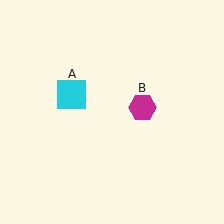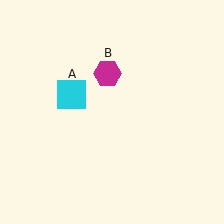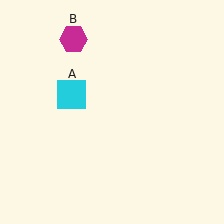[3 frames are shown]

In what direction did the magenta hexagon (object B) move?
The magenta hexagon (object B) moved up and to the left.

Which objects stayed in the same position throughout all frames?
Cyan square (object A) remained stationary.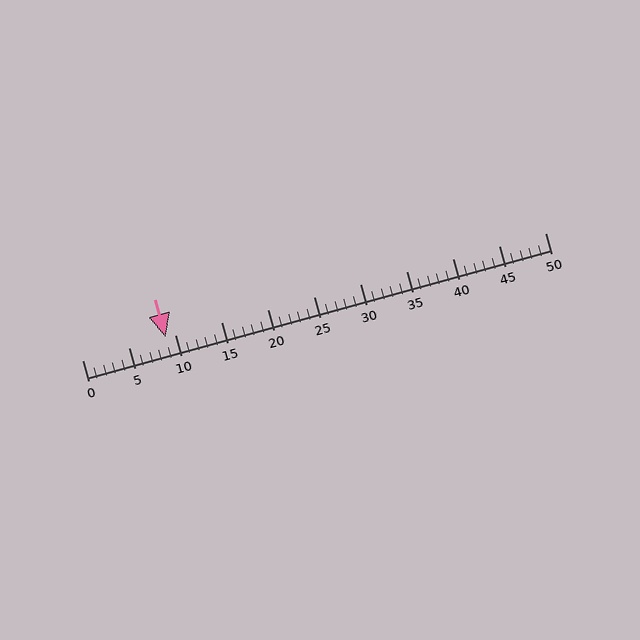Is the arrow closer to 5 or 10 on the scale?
The arrow is closer to 10.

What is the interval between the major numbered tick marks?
The major tick marks are spaced 5 units apart.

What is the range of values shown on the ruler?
The ruler shows values from 0 to 50.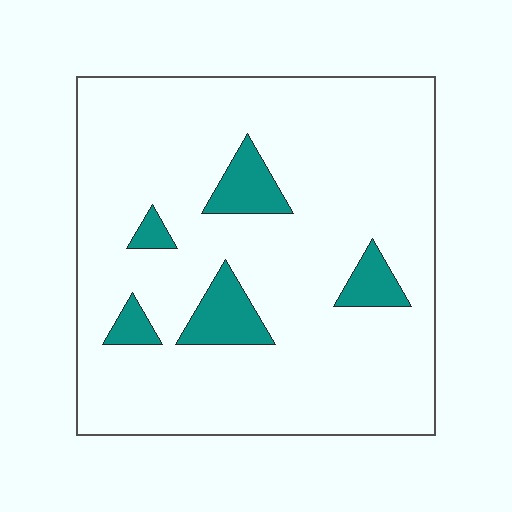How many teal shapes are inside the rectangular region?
5.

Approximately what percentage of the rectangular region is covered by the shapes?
Approximately 10%.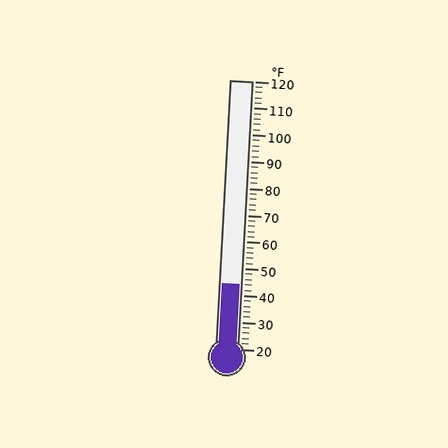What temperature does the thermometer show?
The thermometer shows approximately 44°F.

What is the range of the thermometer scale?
The thermometer scale ranges from 20°F to 120°F.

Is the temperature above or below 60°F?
The temperature is below 60°F.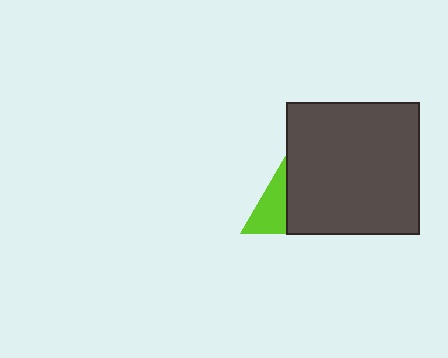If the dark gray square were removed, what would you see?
You would see the complete lime triangle.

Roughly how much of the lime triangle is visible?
A small part of it is visible (roughly 43%).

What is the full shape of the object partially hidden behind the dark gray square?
The partially hidden object is a lime triangle.